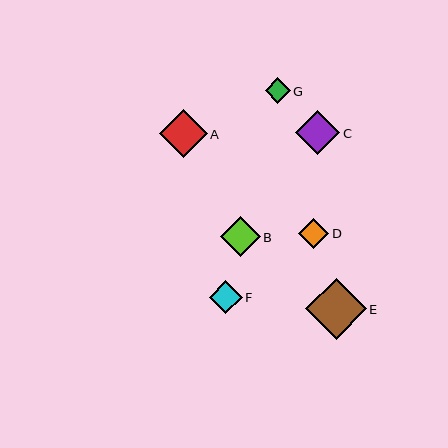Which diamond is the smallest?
Diamond G is the smallest with a size of approximately 25 pixels.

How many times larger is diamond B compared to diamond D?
Diamond B is approximately 1.3 times the size of diamond D.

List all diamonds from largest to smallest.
From largest to smallest: E, A, C, B, F, D, G.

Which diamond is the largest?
Diamond E is the largest with a size of approximately 61 pixels.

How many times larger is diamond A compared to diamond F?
Diamond A is approximately 1.5 times the size of diamond F.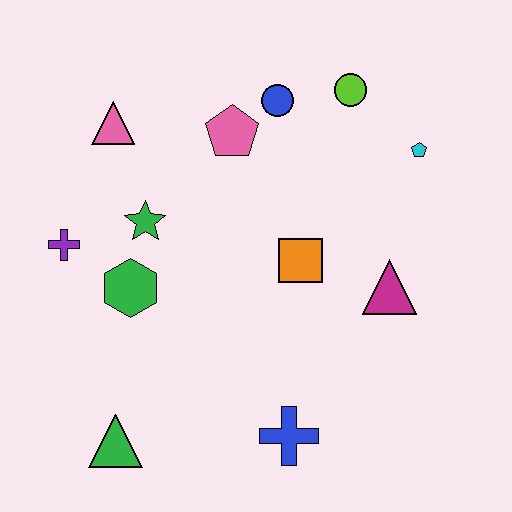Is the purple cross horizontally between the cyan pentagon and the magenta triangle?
No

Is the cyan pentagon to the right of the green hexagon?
Yes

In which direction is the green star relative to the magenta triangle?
The green star is to the left of the magenta triangle.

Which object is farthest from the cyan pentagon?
The green triangle is farthest from the cyan pentagon.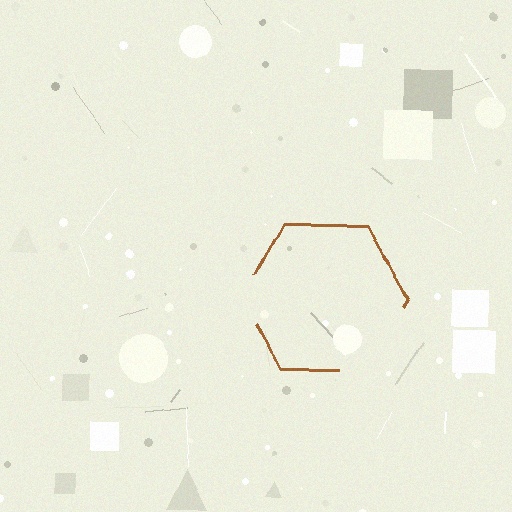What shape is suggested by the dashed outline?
The dashed outline suggests a hexagon.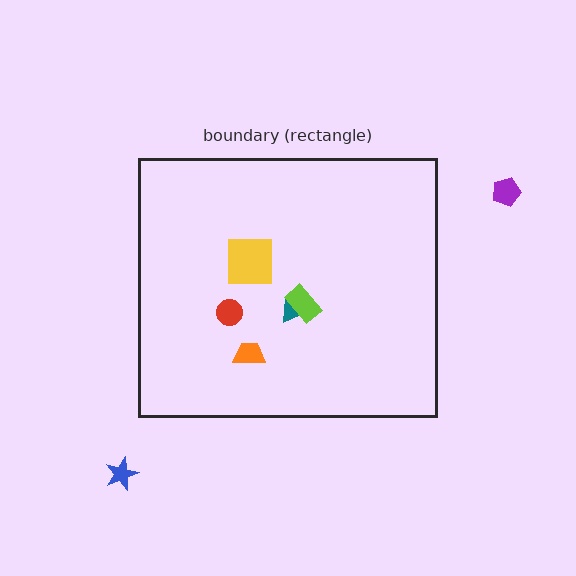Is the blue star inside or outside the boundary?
Outside.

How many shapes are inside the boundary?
5 inside, 2 outside.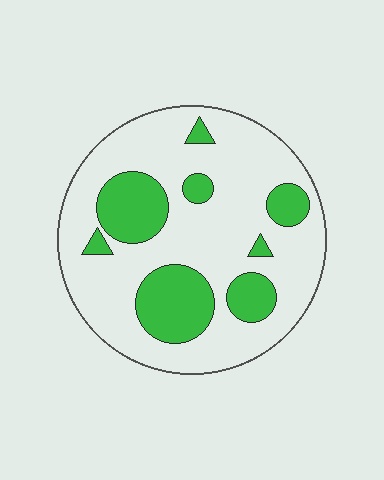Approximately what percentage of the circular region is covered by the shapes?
Approximately 25%.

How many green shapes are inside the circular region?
8.